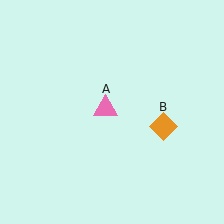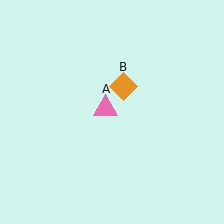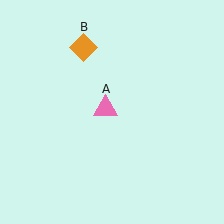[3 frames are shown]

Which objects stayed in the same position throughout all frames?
Pink triangle (object A) remained stationary.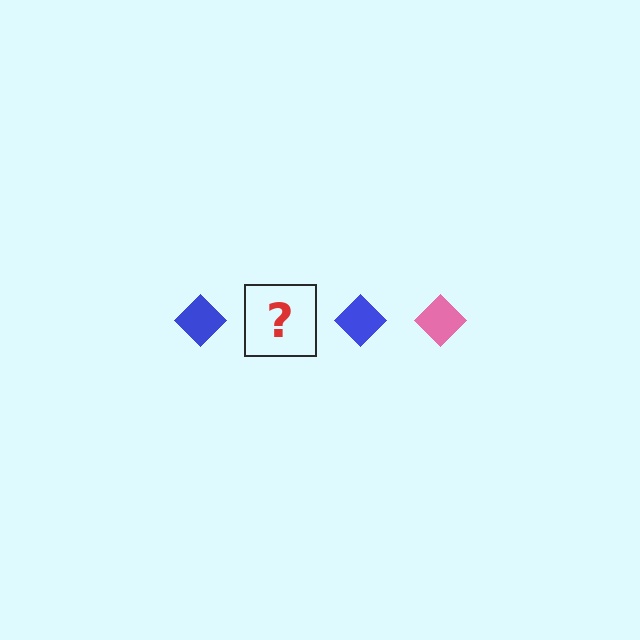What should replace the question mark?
The question mark should be replaced with a pink diamond.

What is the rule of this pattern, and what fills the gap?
The rule is that the pattern cycles through blue, pink diamonds. The gap should be filled with a pink diamond.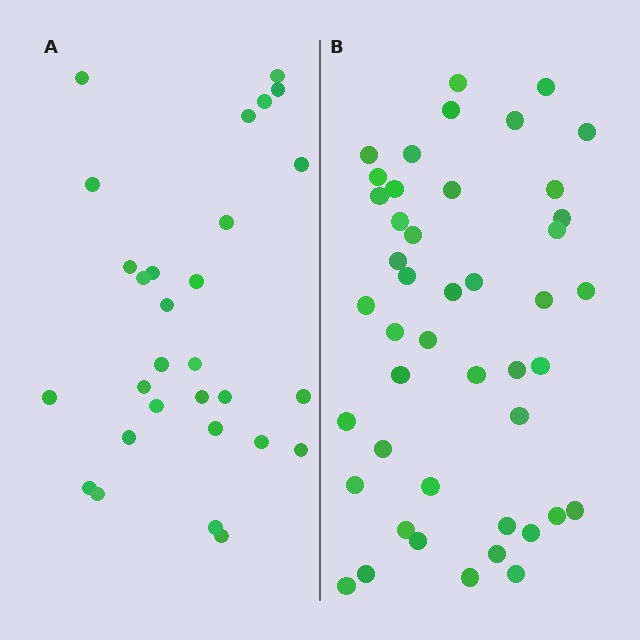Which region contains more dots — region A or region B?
Region B (the right region) has more dots.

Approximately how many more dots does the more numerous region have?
Region B has approximately 15 more dots than region A.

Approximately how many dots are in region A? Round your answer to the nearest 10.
About 30 dots. (The exact count is 29, which rounds to 30.)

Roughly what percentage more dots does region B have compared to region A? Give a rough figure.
About 55% more.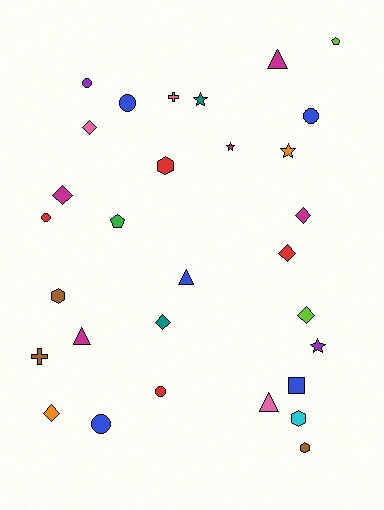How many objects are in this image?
There are 30 objects.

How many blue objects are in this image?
There are 5 blue objects.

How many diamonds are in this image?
There are 7 diamonds.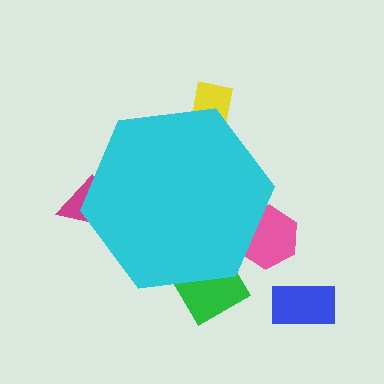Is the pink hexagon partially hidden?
Yes, the pink hexagon is partially hidden behind the cyan hexagon.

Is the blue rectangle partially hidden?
No, the blue rectangle is fully visible.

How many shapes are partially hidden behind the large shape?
4 shapes are partially hidden.